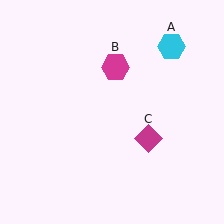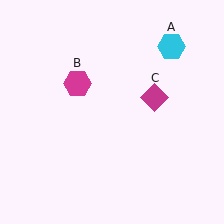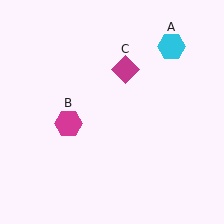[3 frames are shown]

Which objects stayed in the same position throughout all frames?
Cyan hexagon (object A) remained stationary.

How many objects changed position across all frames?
2 objects changed position: magenta hexagon (object B), magenta diamond (object C).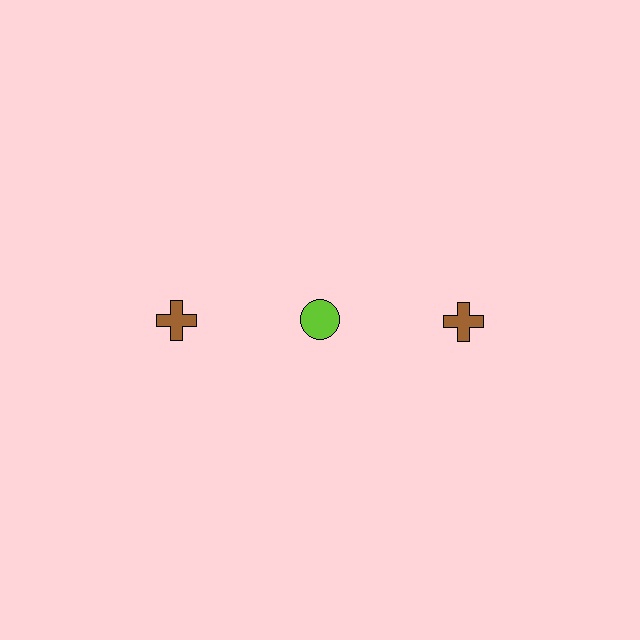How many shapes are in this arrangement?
There are 3 shapes arranged in a grid pattern.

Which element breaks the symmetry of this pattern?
The lime circle in the top row, second from left column breaks the symmetry. All other shapes are brown crosses.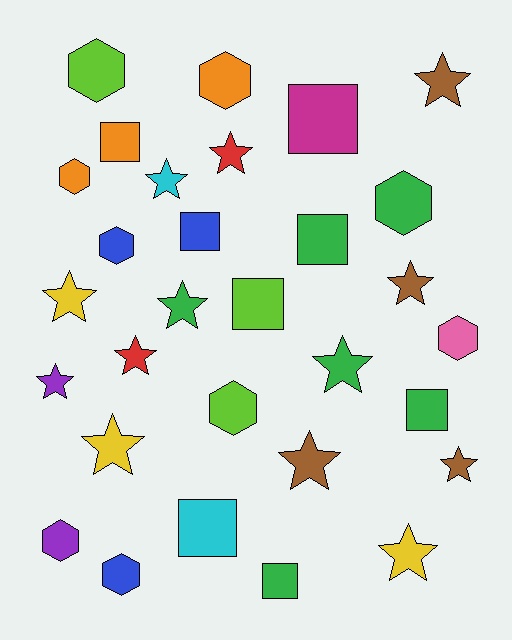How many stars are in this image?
There are 13 stars.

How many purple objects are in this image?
There are 2 purple objects.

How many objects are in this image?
There are 30 objects.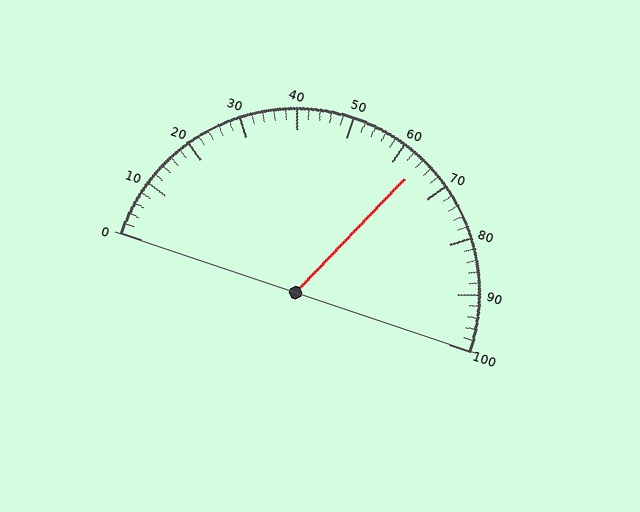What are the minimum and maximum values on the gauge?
The gauge ranges from 0 to 100.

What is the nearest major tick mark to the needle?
The nearest major tick mark is 60.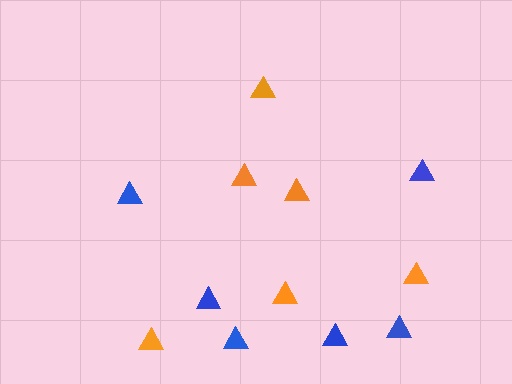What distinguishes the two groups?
There are 2 groups: one group of orange triangles (6) and one group of blue triangles (6).